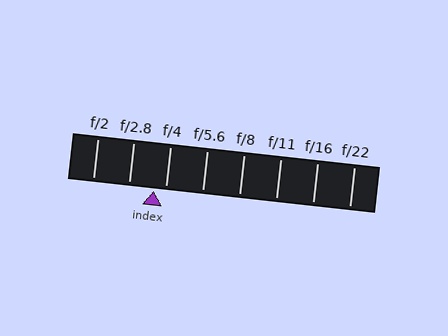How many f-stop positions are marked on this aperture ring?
There are 8 f-stop positions marked.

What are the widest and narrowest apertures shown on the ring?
The widest aperture shown is f/2 and the narrowest is f/22.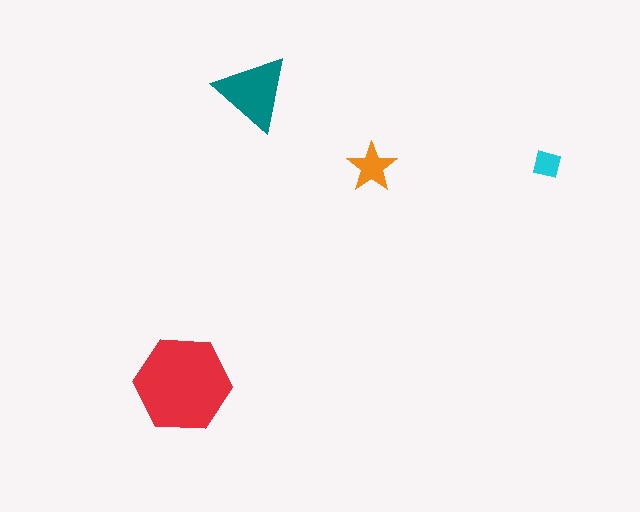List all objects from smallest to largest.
The cyan square, the orange star, the teal triangle, the red hexagon.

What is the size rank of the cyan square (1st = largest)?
4th.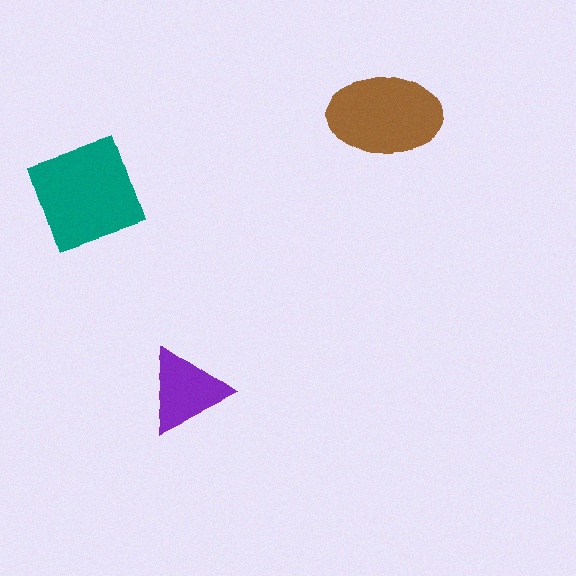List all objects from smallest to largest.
The purple triangle, the brown ellipse, the teal square.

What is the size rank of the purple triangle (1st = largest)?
3rd.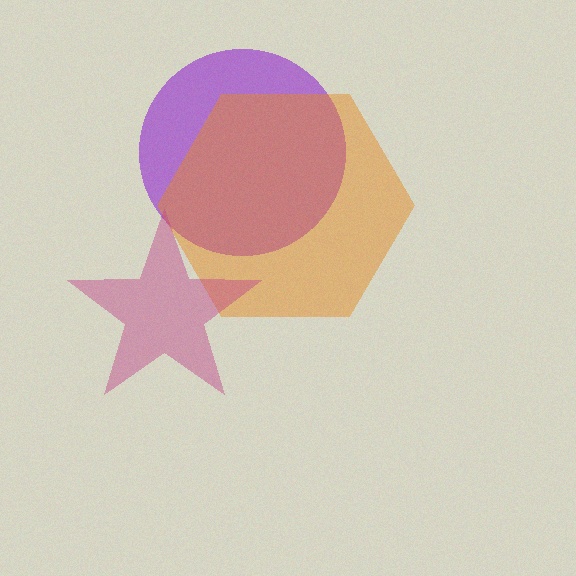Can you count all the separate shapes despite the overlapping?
Yes, there are 3 separate shapes.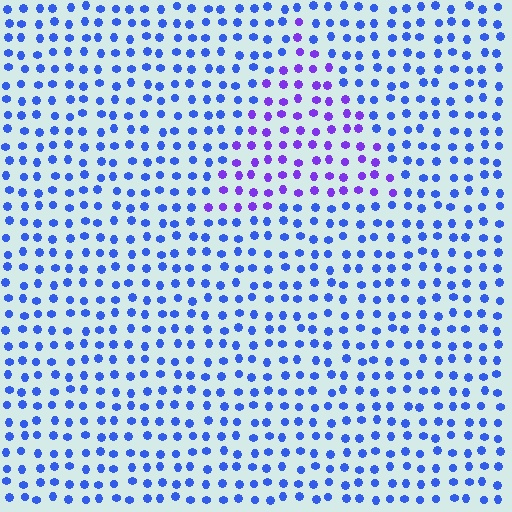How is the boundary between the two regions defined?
The boundary is defined purely by a slight shift in hue (about 39 degrees). Spacing, size, and orientation are identical on both sides.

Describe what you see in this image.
The image is filled with small blue elements in a uniform arrangement. A triangle-shaped region is visible where the elements are tinted to a slightly different hue, forming a subtle color boundary.